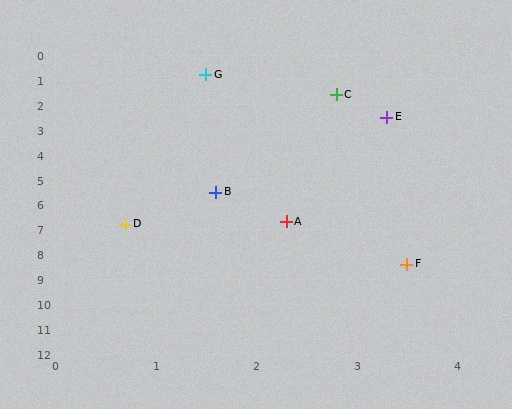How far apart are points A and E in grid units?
Points A and E are about 4.3 grid units apart.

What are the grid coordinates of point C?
Point C is at approximately (2.8, 1.6).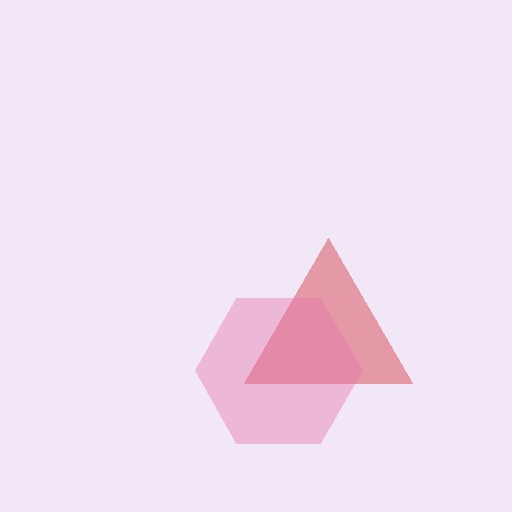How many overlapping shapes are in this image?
There are 2 overlapping shapes in the image.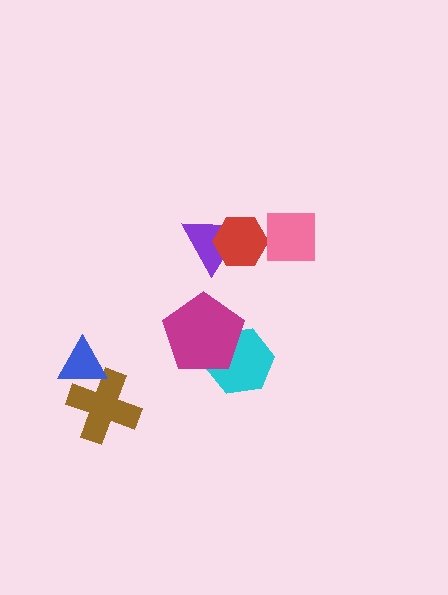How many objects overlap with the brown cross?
1 object overlaps with the brown cross.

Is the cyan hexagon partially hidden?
Yes, it is partially covered by another shape.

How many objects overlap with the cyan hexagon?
1 object overlaps with the cyan hexagon.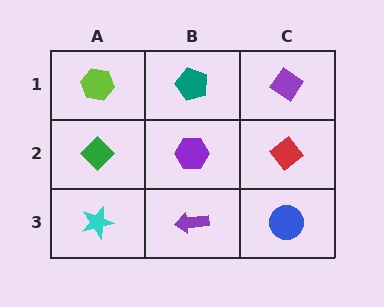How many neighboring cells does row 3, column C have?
2.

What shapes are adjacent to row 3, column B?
A purple hexagon (row 2, column B), a cyan star (row 3, column A), a blue circle (row 3, column C).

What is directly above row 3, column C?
A red diamond.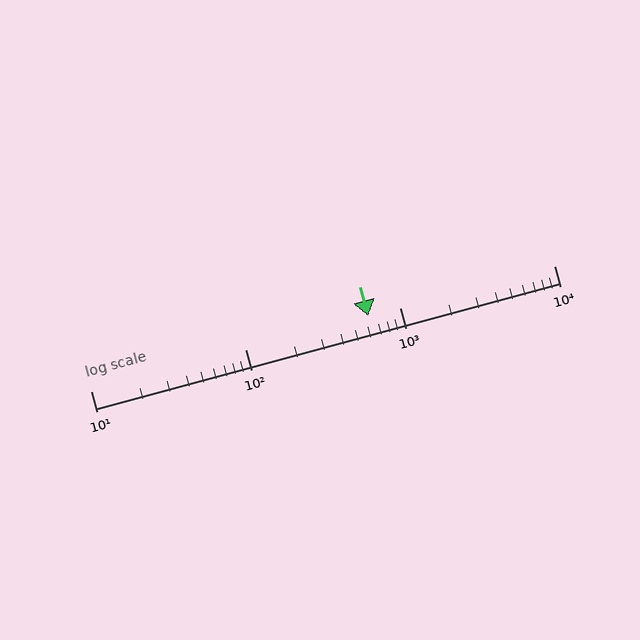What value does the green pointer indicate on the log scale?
The pointer indicates approximately 630.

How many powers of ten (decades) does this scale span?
The scale spans 3 decades, from 10 to 10000.